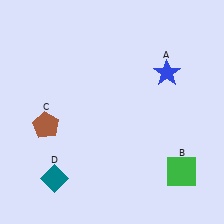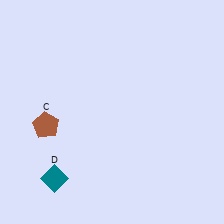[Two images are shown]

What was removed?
The green square (B), the blue star (A) were removed in Image 2.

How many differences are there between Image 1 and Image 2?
There are 2 differences between the two images.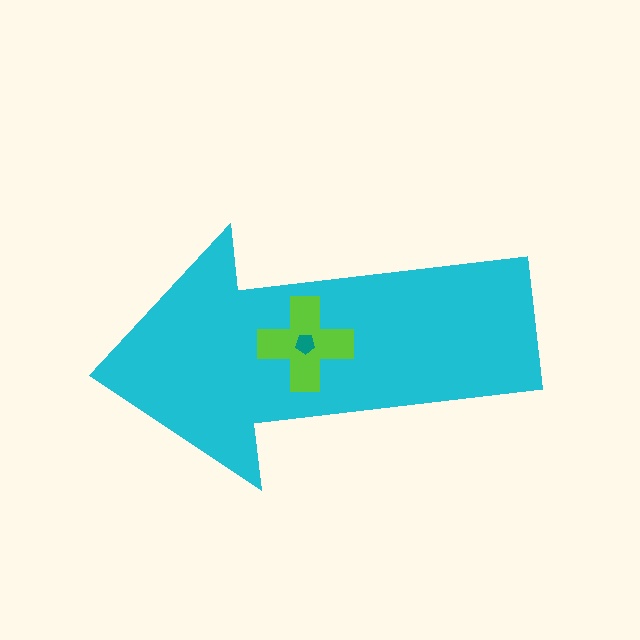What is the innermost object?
The teal pentagon.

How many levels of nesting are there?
3.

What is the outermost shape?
The cyan arrow.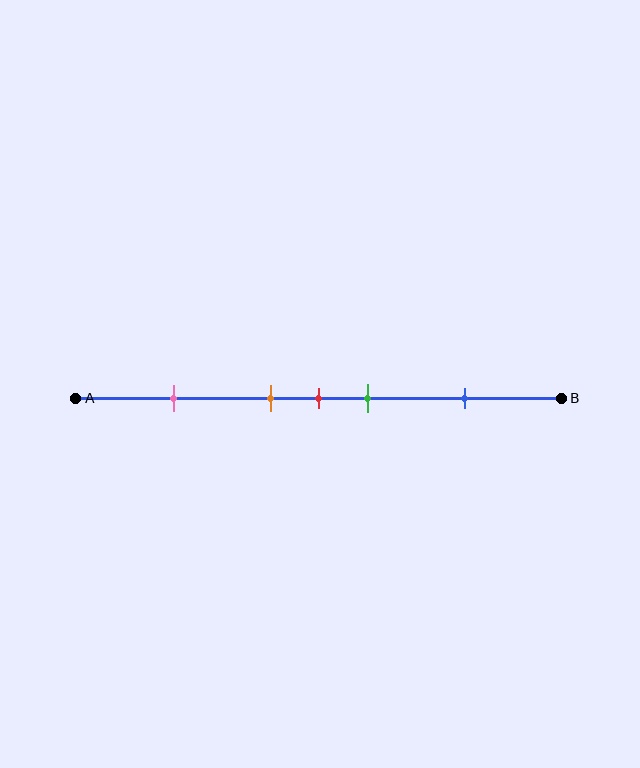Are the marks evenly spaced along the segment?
No, the marks are not evenly spaced.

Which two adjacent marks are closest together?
The orange and red marks are the closest adjacent pair.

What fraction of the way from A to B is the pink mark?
The pink mark is approximately 20% (0.2) of the way from A to B.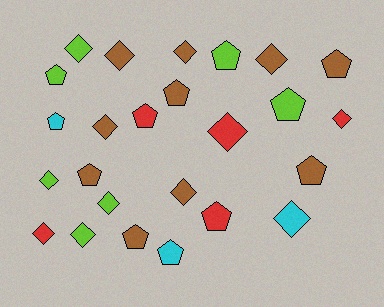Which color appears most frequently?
Brown, with 10 objects.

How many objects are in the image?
There are 25 objects.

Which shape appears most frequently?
Diamond, with 13 objects.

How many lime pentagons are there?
There are 3 lime pentagons.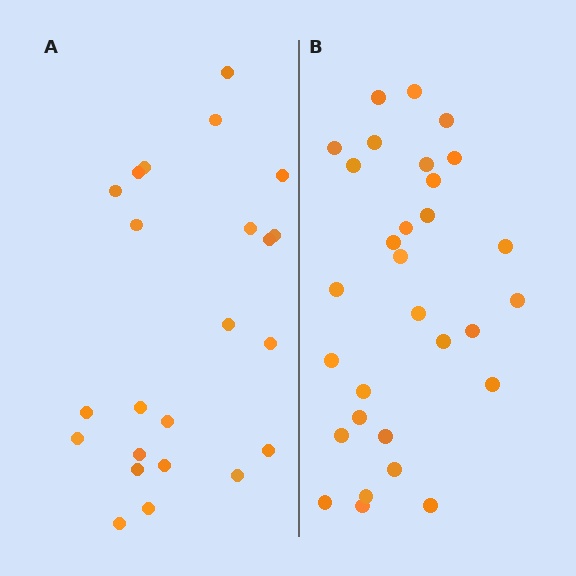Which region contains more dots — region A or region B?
Region B (the right region) has more dots.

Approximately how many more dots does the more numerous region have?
Region B has roughly 8 or so more dots than region A.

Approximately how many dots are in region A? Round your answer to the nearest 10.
About 20 dots. (The exact count is 23, which rounds to 20.)